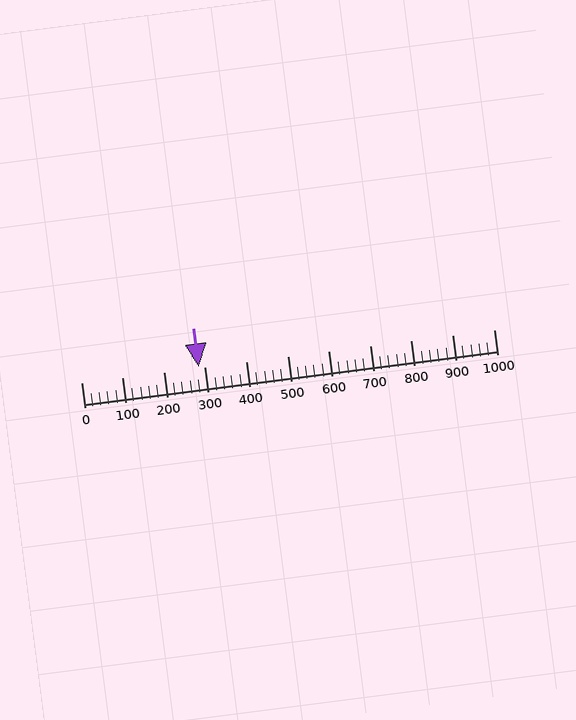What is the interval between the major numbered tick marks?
The major tick marks are spaced 100 units apart.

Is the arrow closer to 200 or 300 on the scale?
The arrow is closer to 300.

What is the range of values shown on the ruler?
The ruler shows values from 0 to 1000.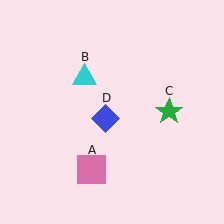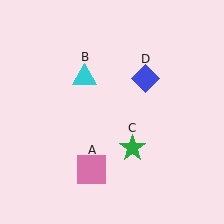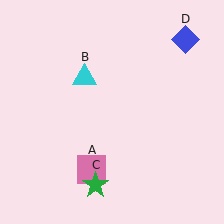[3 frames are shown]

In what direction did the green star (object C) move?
The green star (object C) moved down and to the left.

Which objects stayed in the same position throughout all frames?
Pink square (object A) and cyan triangle (object B) remained stationary.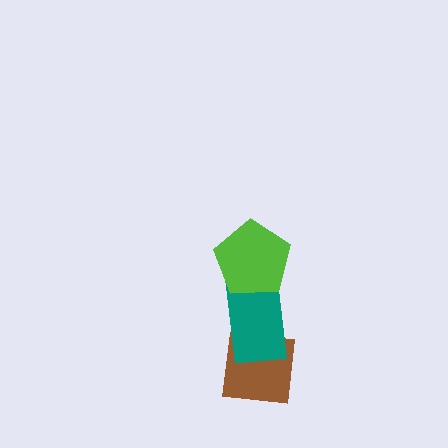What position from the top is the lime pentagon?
The lime pentagon is 1st from the top.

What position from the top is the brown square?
The brown square is 3rd from the top.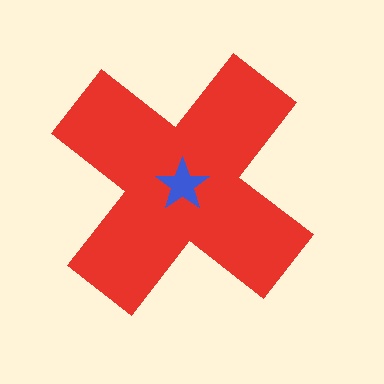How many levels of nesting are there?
2.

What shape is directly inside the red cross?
The blue star.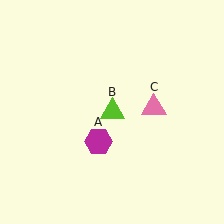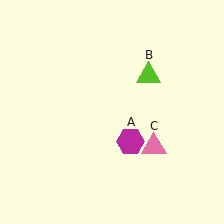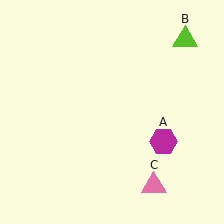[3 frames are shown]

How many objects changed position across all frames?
3 objects changed position: magenta hexagon (object A), lime triangle (object B), pink triangle (object C).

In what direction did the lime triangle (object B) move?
The lime triangle (object B) moved up and to the right.